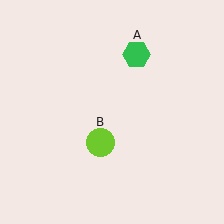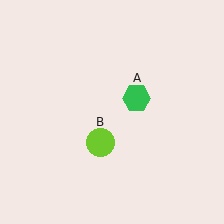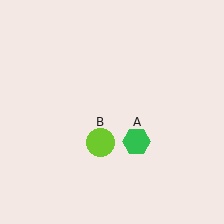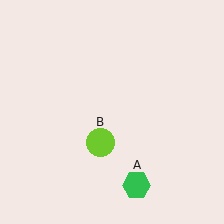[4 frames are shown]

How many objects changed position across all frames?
1 object changed position: green hexagon (object A).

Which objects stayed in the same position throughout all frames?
Lime circle (object B) remained stationary.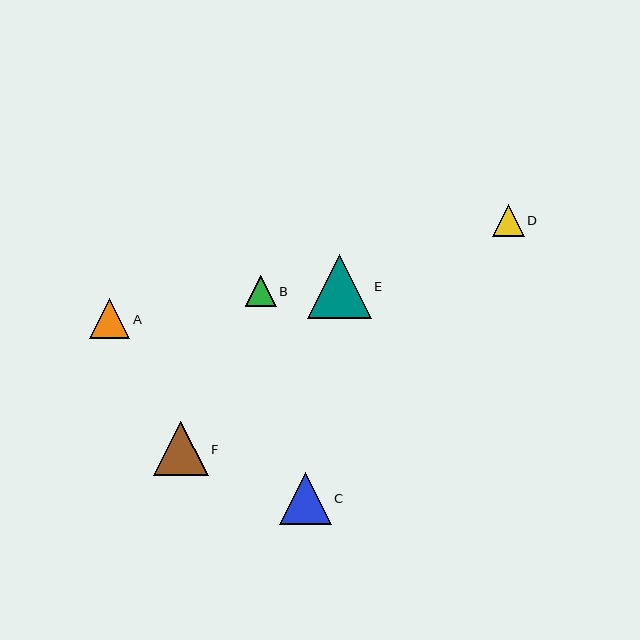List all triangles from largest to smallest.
From largest to smallest: E, F, C, A, D, B.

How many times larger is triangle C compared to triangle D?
Triangle C is approximately 1.7 times the size of triangle D.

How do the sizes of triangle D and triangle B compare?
Triangle D and triangle B are approximately the same size.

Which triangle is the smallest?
Triangle B is the smallest with a size of approximately 31 pixels.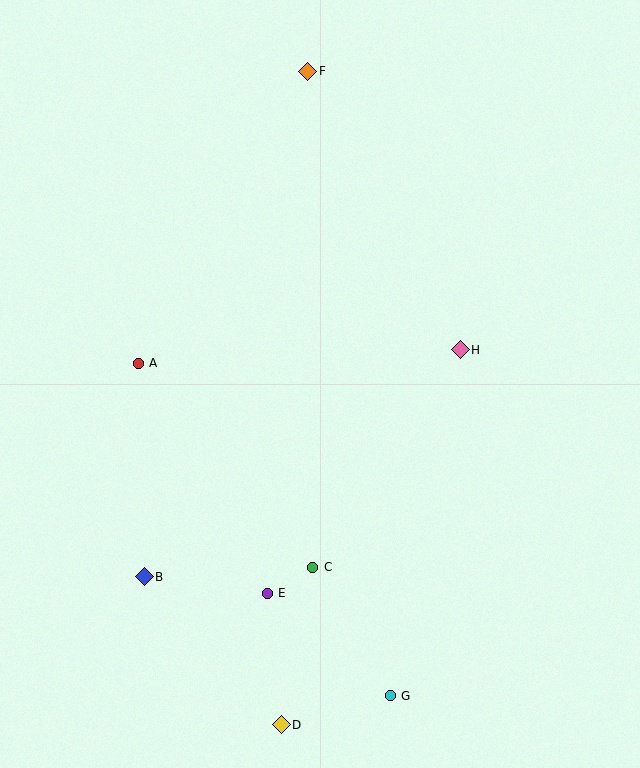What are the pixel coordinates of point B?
Point B is at (144, 577).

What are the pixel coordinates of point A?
Point A is at (138, 363).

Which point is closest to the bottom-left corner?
Point B is closest to the bottom-left corner.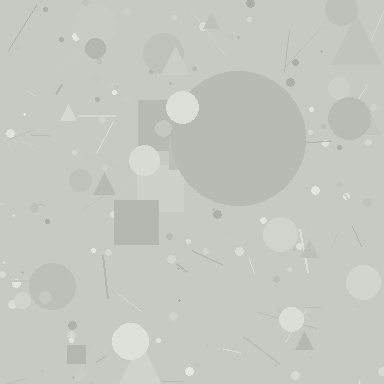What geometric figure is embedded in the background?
A circle is embedded in the background.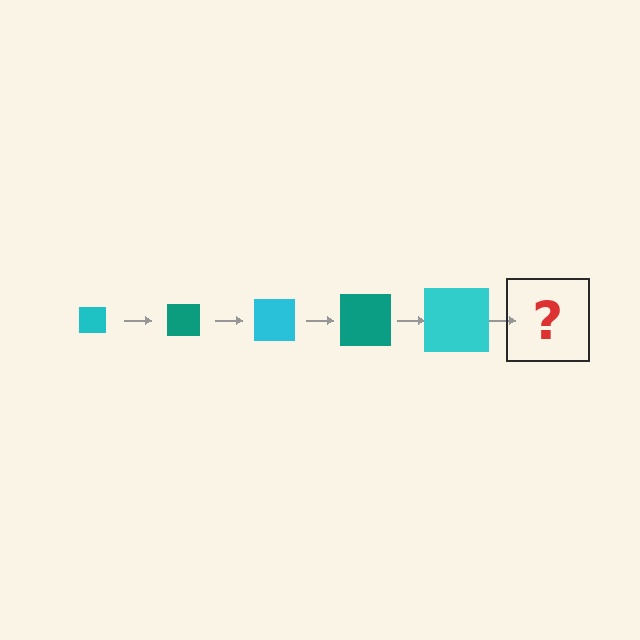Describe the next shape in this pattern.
It should be a teal square, larger than the previous one.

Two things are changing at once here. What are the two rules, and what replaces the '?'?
The two rules are that the square grows larger each step and the color cycles through cyan and teal. The '?' should be a teal square, larger than the previous one.